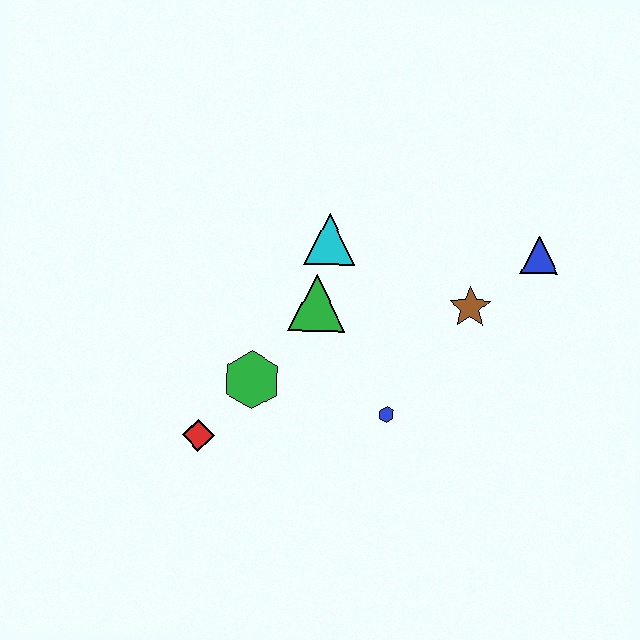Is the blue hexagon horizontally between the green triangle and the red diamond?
No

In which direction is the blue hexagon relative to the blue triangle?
The blue hexagon is below the blue triangle.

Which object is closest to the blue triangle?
The brown star is closest to the blue triangle.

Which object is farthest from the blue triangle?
The red diamond is farthest from the blue triangle.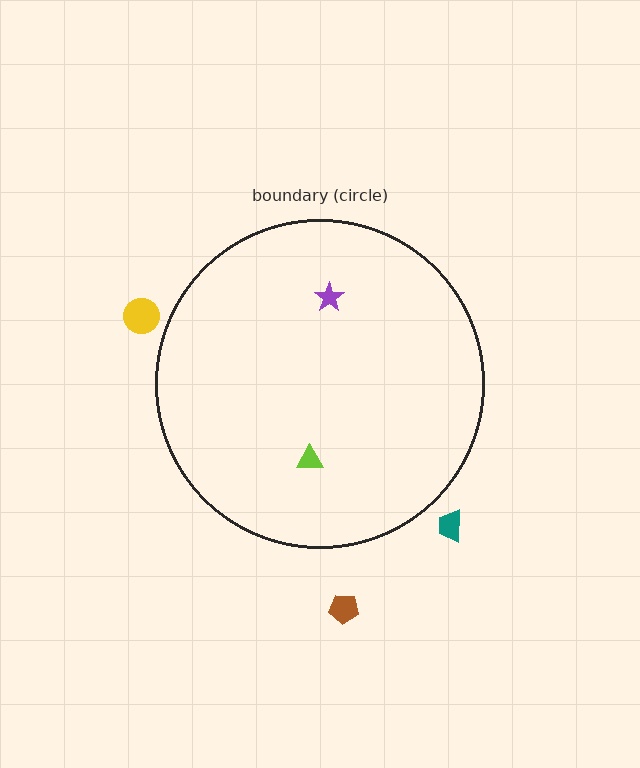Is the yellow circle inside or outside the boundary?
Outside.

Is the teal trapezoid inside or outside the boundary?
Outside.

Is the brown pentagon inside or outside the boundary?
Outside.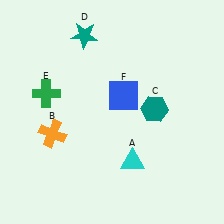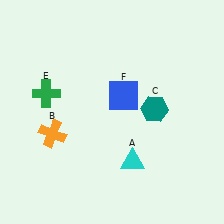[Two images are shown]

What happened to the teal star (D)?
The teal star (D) was removed in Image 2. It was in the top-left area of Image 1.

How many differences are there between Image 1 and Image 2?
There is 1 difference between the two images.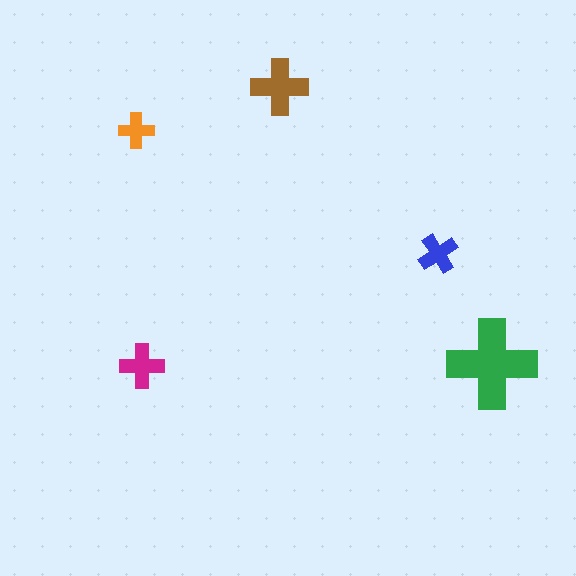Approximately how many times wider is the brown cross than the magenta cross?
About 1.5 times wider.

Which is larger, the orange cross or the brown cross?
The brown one.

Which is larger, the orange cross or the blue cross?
The blue one.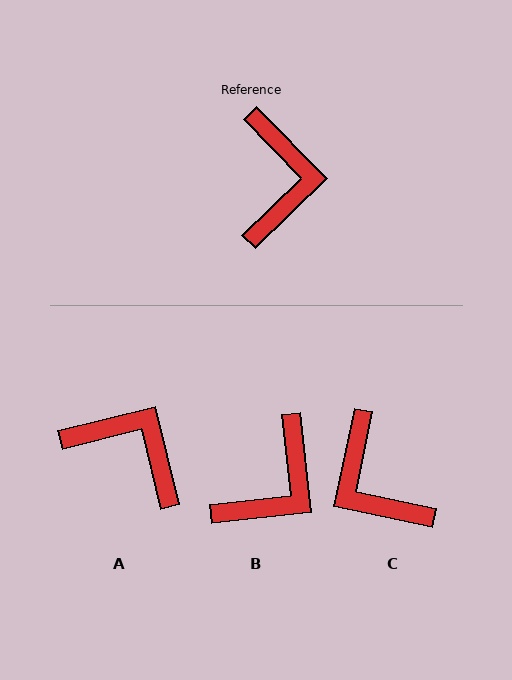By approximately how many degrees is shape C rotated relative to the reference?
Approximately 146 degrees clockwise.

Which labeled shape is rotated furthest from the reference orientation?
C, about 146 degrees away.